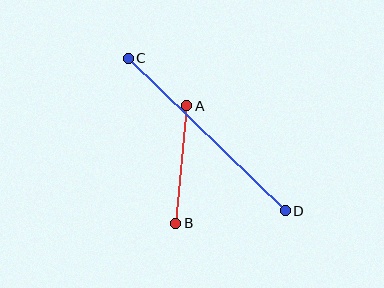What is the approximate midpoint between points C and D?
The midpoint is at approximately (207, 134) pixels.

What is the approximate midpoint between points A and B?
The midpoint is at approximately (181, 165) pixels.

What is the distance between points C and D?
The distance is approximately 219 pixels.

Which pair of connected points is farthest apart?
Points C and D are farthest apart.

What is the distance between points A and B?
The distance is approximately 118 pixels.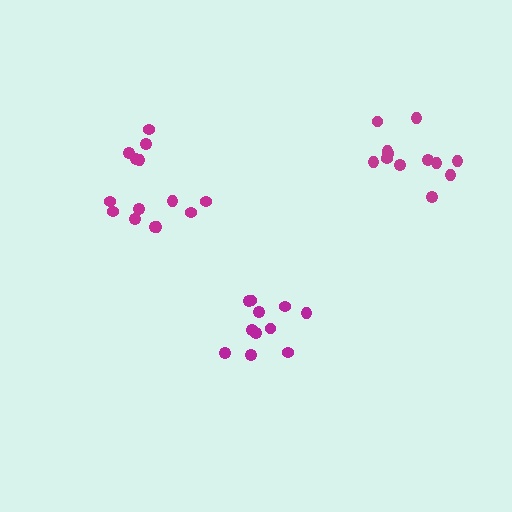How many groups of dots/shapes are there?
There are 3 groups.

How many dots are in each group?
Group 1: 12 dots, Group 2: 11 dots, Group 3: 14 dots (37 total).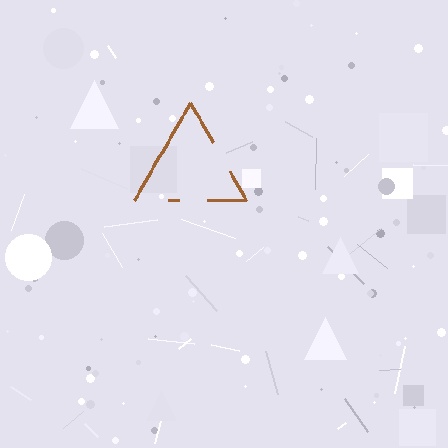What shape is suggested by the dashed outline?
The dashed outline suggests a triangle.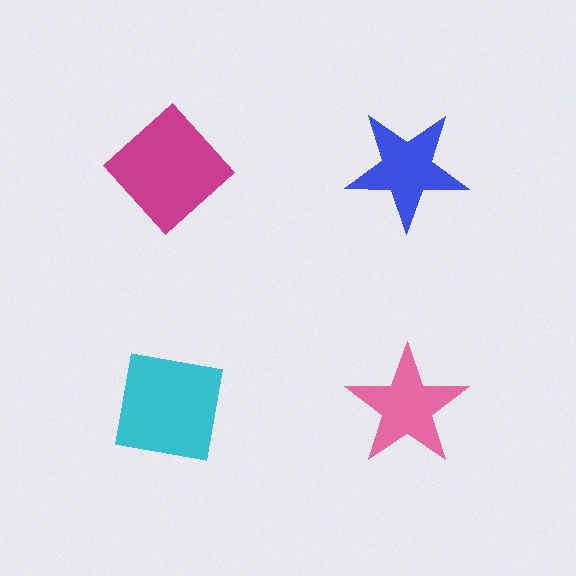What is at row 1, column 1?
A magenta diamond.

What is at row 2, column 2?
A pink star.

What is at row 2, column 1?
A cyan square.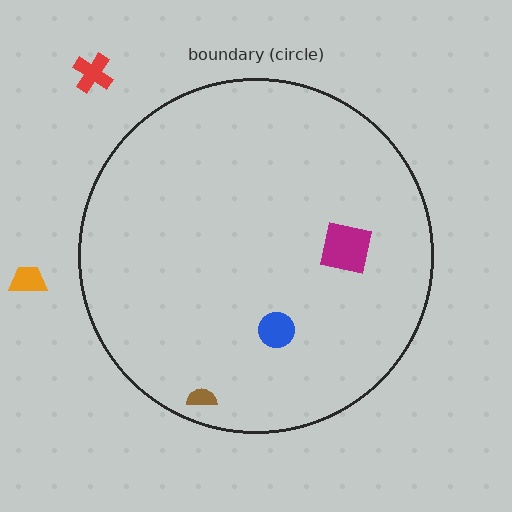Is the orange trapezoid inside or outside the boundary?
Outside.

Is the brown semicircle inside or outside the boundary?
Inside.